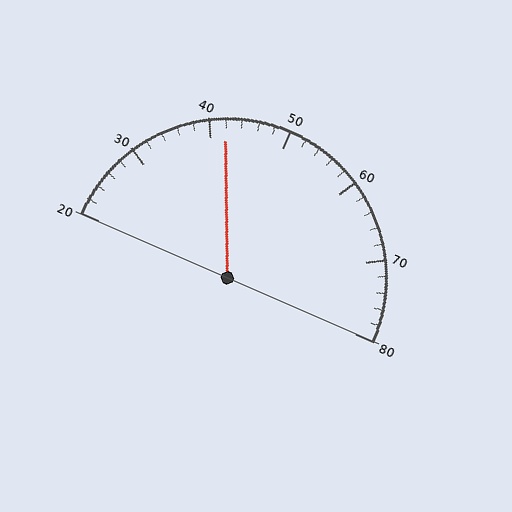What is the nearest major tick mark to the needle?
The nearest major tick mark is 40.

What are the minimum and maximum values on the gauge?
The gauge ranges from 20 to 80.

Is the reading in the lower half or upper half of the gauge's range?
The reading is in the lower half of the range (20 to 80).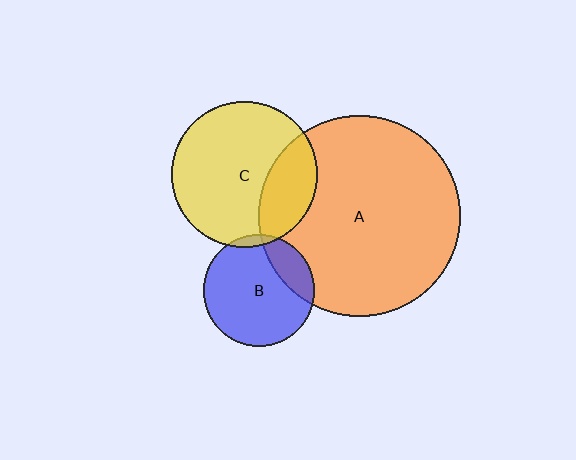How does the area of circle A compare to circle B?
Approximately 3.3 times.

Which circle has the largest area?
Circle A (orange).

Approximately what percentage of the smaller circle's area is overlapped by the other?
Approximately 25%.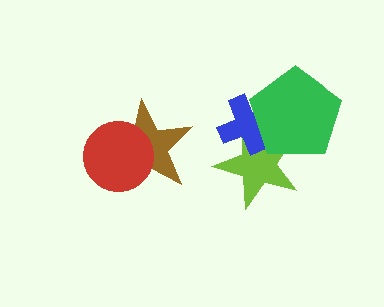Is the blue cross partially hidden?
Yes, it is partially covered by another shape.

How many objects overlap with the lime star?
2 objects overlap with the lime star.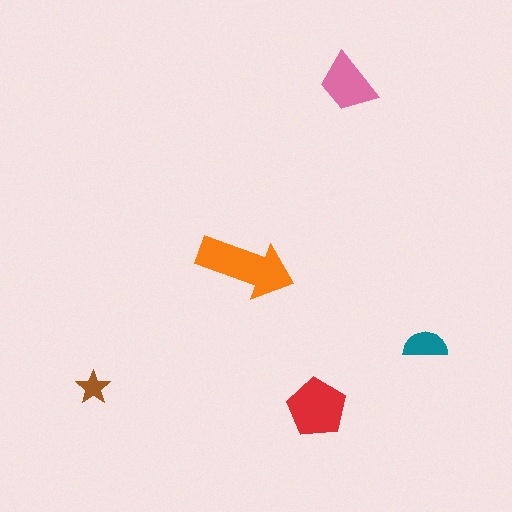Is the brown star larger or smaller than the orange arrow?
Smaller.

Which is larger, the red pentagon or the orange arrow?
The orange arrow.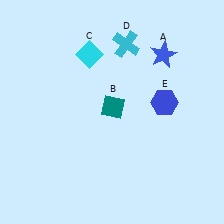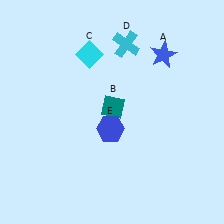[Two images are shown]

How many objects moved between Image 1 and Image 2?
1 object moved between the two images.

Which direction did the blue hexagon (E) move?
The blue hexagon (E) moved left.